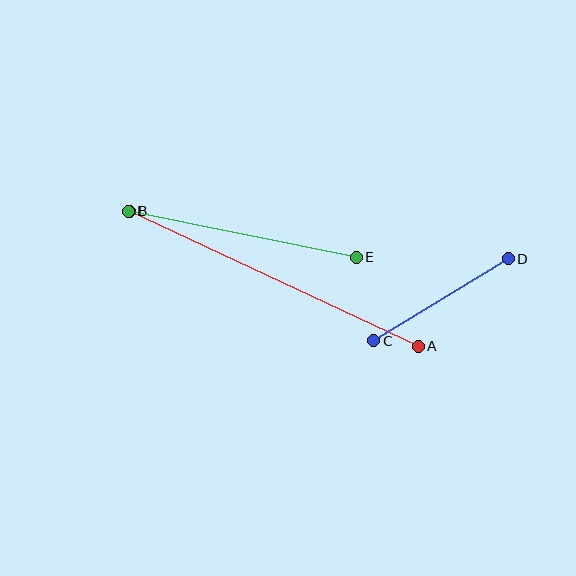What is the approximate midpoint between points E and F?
The midpoint is at approximately (242, 234) pixels.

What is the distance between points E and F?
The distance is approximately 233 pixels.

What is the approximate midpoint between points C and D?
The midpoint is at approximately (441, 300) pixels.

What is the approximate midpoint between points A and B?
The midpoint is at approximately (274, 279) pixels.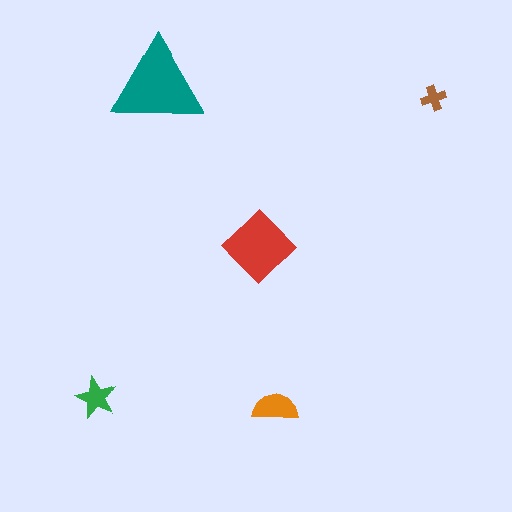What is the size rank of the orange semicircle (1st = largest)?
3rd.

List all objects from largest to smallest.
The teal triangle, the red diamond, the orange semicircle, the green star, the brown cross.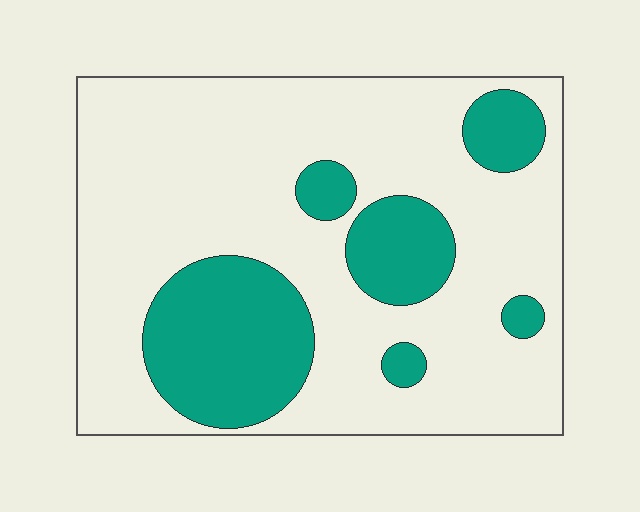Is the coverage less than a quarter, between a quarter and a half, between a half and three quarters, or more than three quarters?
Between a quarter and a half.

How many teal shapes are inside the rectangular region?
6.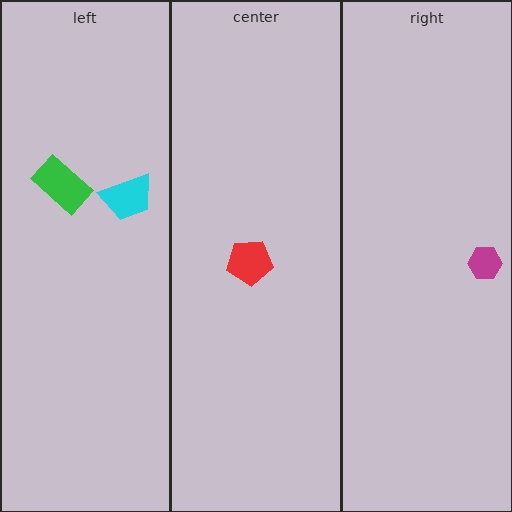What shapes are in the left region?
The green rectangle, the cyan trapezoid.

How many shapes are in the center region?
1.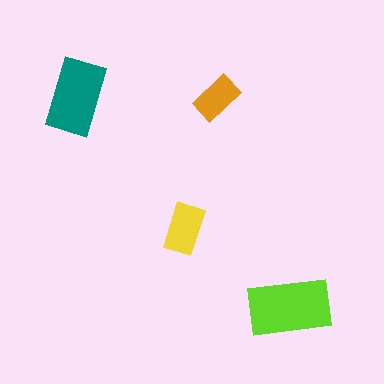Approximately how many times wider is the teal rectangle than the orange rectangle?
About 1.5 times wider.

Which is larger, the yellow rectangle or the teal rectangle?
The teal one.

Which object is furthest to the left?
The teal rectangle is leftmost.